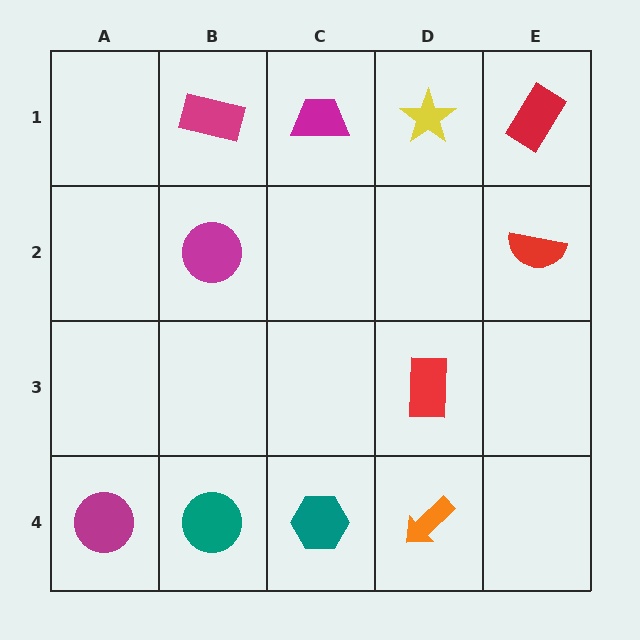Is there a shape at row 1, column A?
No, that cell is empty.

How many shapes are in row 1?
4 shapes.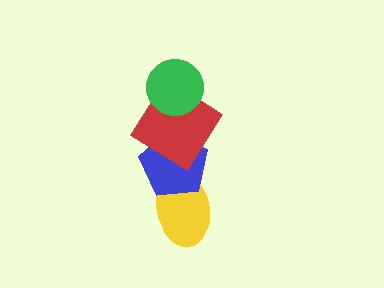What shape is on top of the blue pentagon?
The red diamond is on top of the blue pentagon.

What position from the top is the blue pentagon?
The blue pentagon is 3rd from the top.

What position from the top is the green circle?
The green circle is 1st from the top.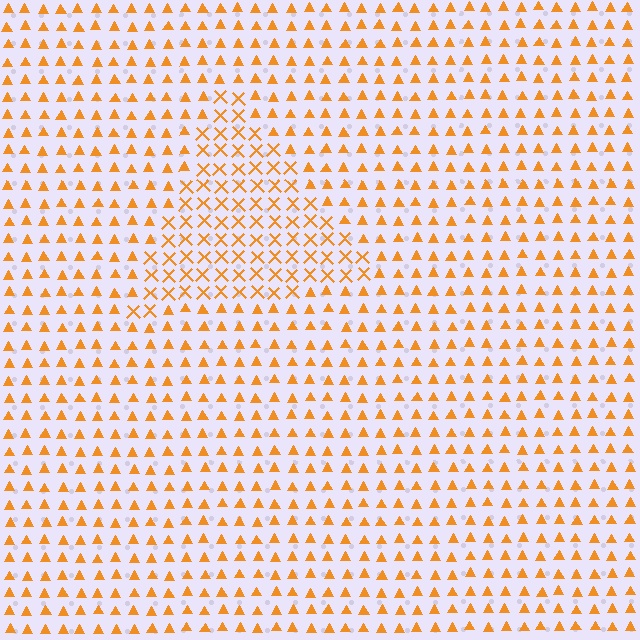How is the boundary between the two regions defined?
The boundary is defined by a change in element shape: X marks inside vs. triangles outside. All elements share the same color and spacing.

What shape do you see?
I see a triangle.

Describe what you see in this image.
The image is filled with small orange elements arranged in a uniform grid. A triangle-shaped region contains X marks, while the surrounding area contains triangles. The boundary is defined purely by the change in element shape.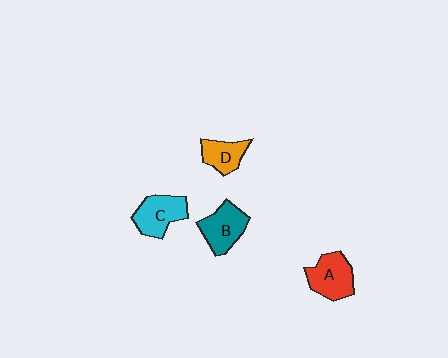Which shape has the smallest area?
Shape D (orange).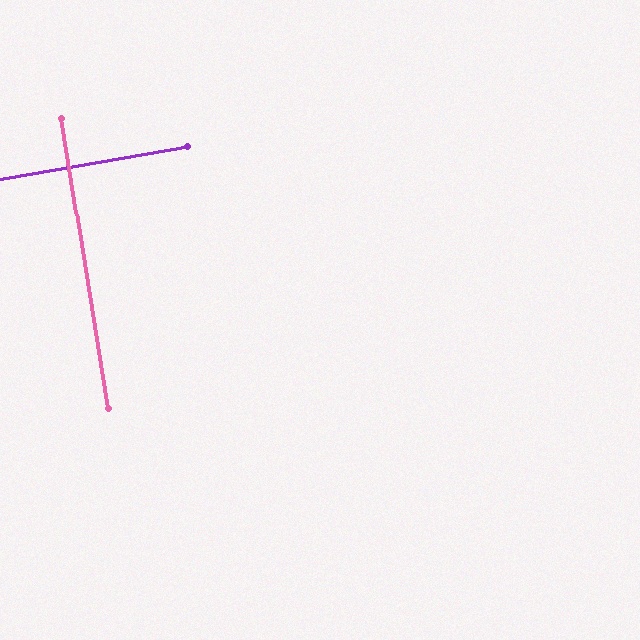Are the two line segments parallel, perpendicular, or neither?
Perpendicular — they meet at approximately 89°.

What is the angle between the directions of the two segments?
Approximately 89 degrees.